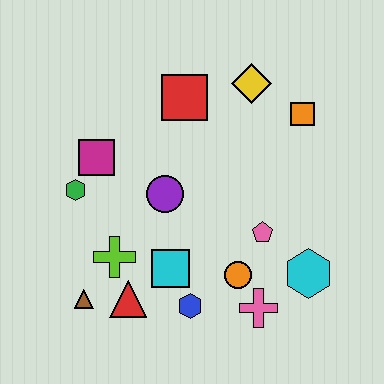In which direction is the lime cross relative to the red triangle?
The lime cross is above the red triangle.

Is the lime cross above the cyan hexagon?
Yes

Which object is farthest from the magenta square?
The cyan hexagon is farthest from the magenta square.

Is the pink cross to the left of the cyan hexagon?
Yes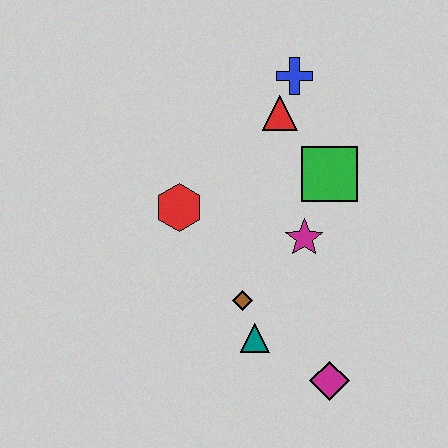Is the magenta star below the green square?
Yes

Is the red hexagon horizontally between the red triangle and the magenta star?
No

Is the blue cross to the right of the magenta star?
No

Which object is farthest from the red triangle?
The magenta diamond is farthest from the red triangle.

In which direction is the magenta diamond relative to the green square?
The magenta diamond is below the green square.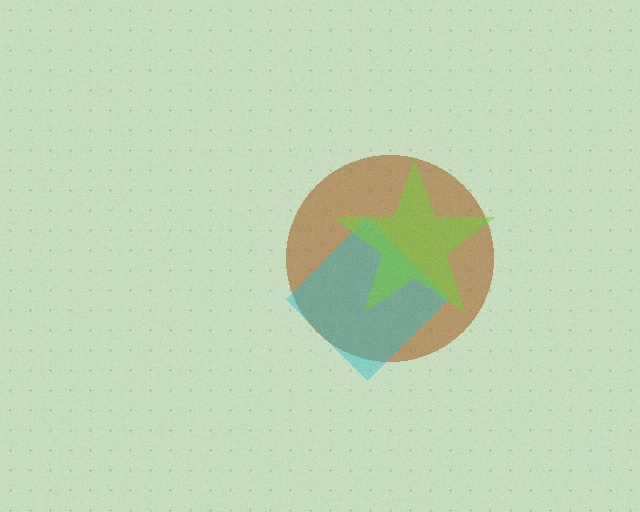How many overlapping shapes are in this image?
There are 3 overlapping shapes in the image.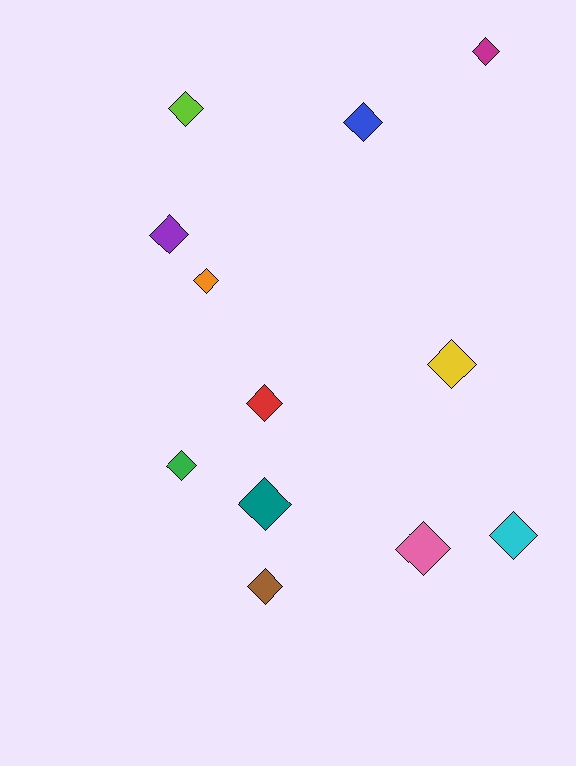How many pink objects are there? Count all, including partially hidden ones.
There is 1 pink object.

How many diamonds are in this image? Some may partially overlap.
There are 12 diamonds.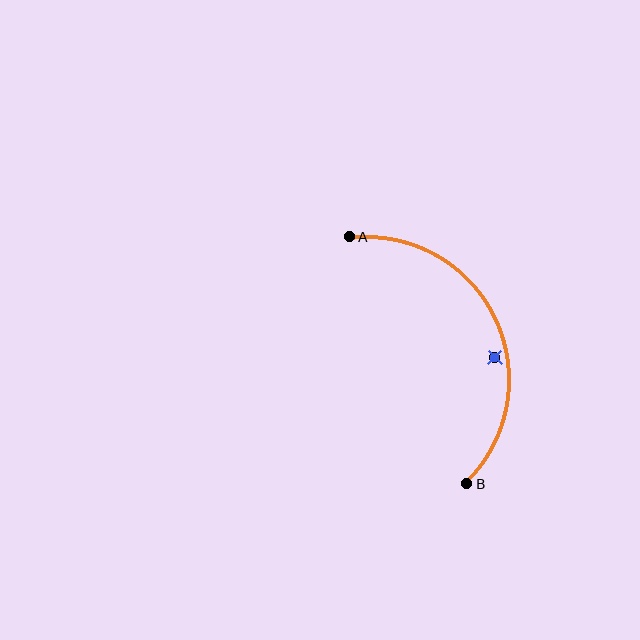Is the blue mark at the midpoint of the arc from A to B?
No — the blue mark does not lie on the arc at all. It sits slightly inside the curve.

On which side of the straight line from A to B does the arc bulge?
The arc bulges to the right of the straight line connecting A and B.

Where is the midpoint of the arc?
The arc midpoint is the point on the curve farthest from the straight line joining A and B. It sits to the right of that line.